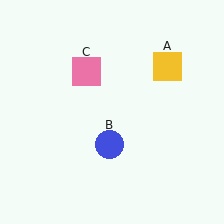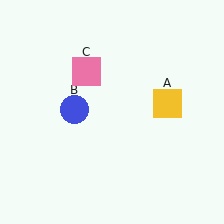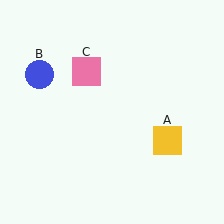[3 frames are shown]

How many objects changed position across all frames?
2 objects changed position: yellow square (object A), blue circle (object B).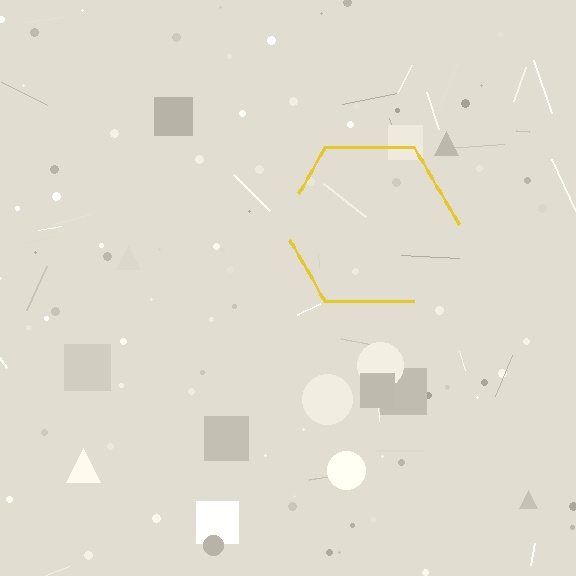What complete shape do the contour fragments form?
The contour fragments form a hexagon.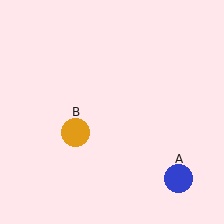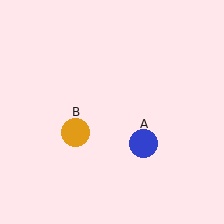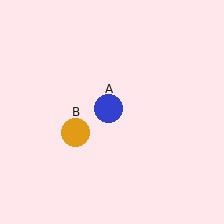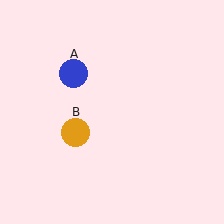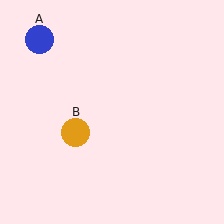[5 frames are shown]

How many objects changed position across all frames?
1 object changed position: blue circle (object A).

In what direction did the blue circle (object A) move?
The blue circle (object A) moved up and to the left.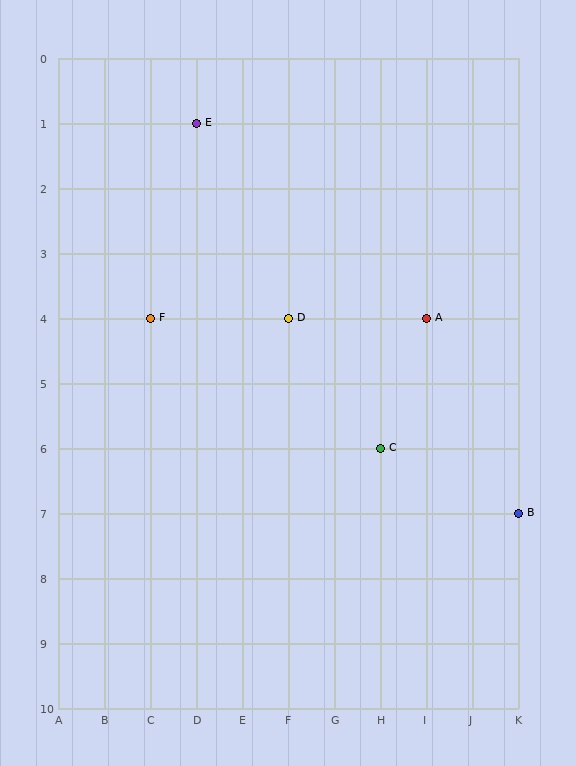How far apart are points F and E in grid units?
Points F and E are 1 column and 3 rows apart (about 3.2 grid units diagonally).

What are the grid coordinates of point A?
Point A is at grid coordinates (I, 4).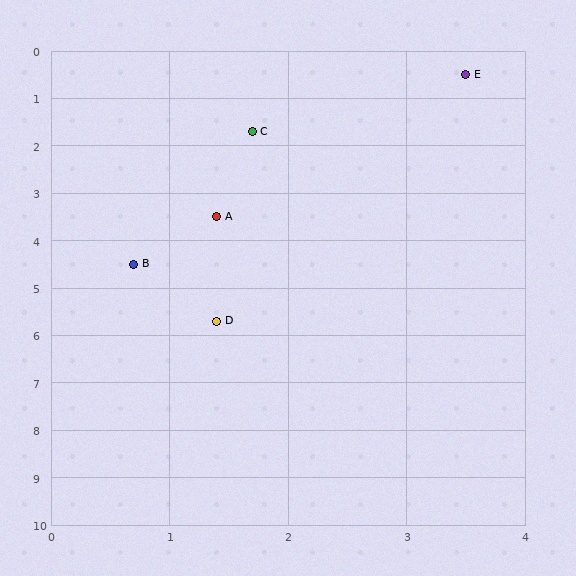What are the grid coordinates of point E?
Point E is at approximately (3.5, 0.5).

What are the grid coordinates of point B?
Point B is at approximately (0.7, 4.5).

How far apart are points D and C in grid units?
Points D and C are about 4.0 grid units apart.